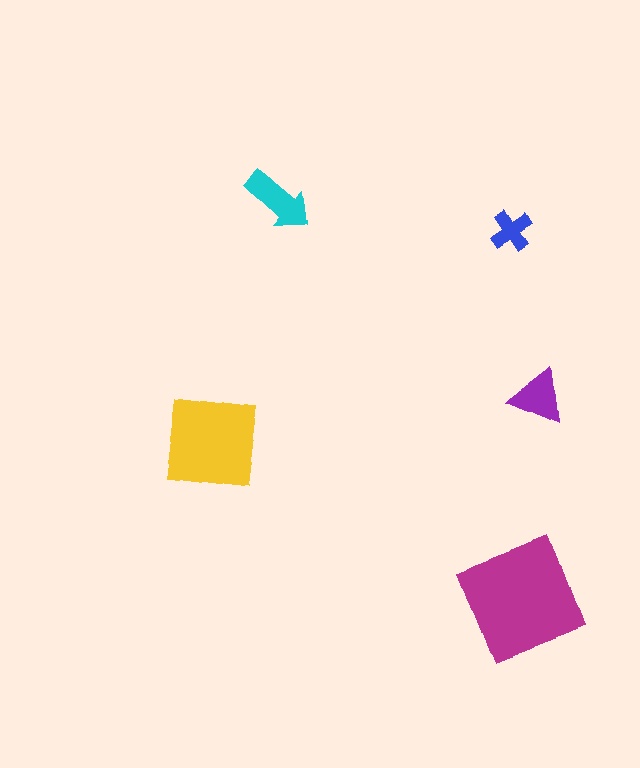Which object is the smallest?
The blue cross.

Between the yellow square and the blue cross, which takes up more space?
The yellow square.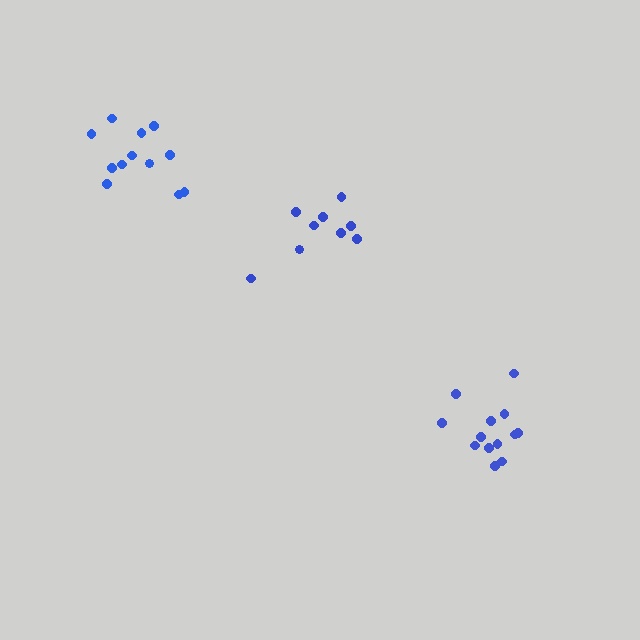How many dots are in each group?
Group 1: 9 dots, Group 2: 12 dots, Group 3: 13 dots (34 total).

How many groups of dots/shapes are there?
There are 3 groups.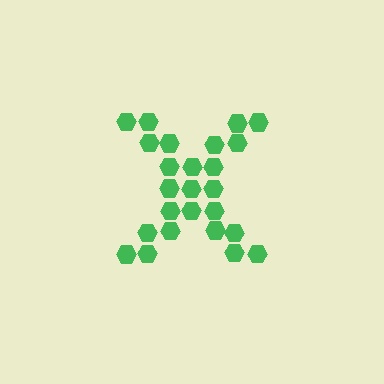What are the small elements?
The small elements are hexagons.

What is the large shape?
The large shape is the letter X.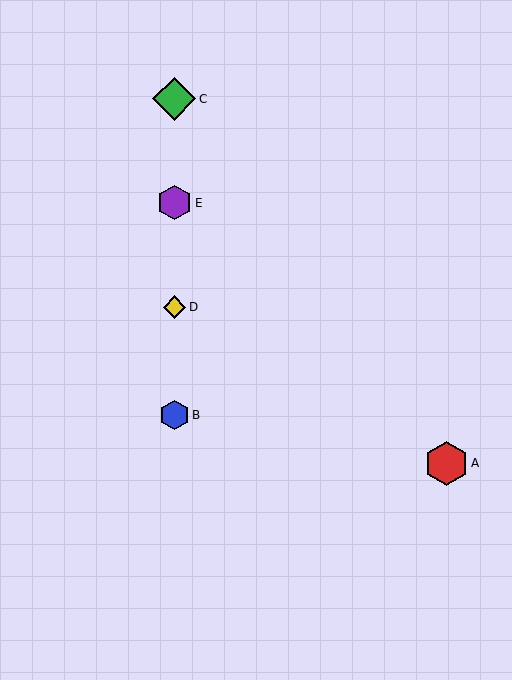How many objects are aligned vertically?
4 objects (B, C, D, E) are aligned vertically.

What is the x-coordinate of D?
Object D is at x≈174.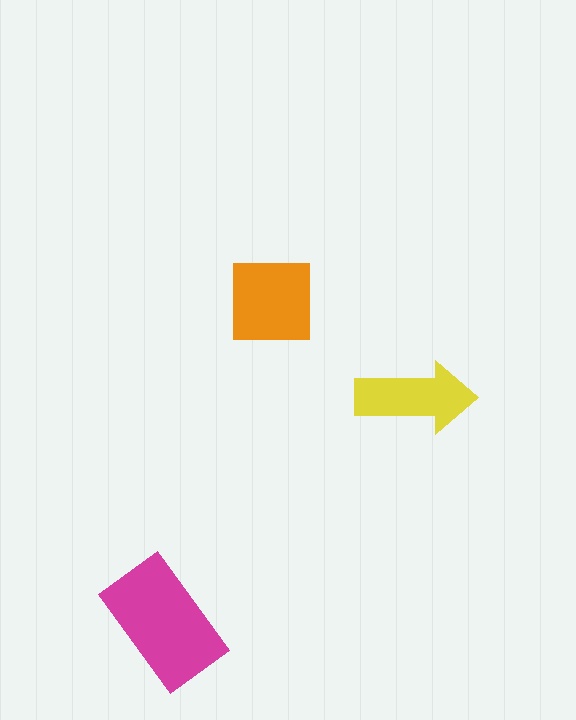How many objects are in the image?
There are 3 objects in the image.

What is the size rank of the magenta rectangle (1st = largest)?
1st.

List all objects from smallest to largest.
The yellow arrow, the orange square, the magenta rectangle.